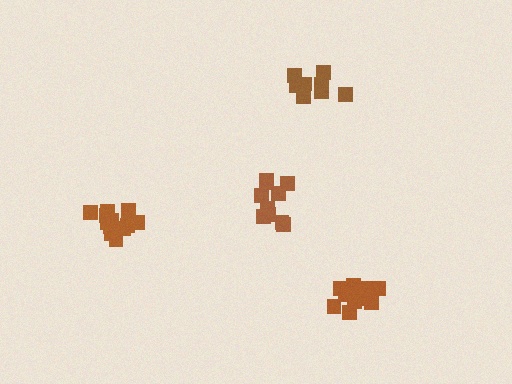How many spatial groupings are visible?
There are 4 spatial groupings.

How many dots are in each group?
Group 1: 10 dots, Group 2: 13 dots, Group 3: 8 dots, Group 4: 13 dots (44 total).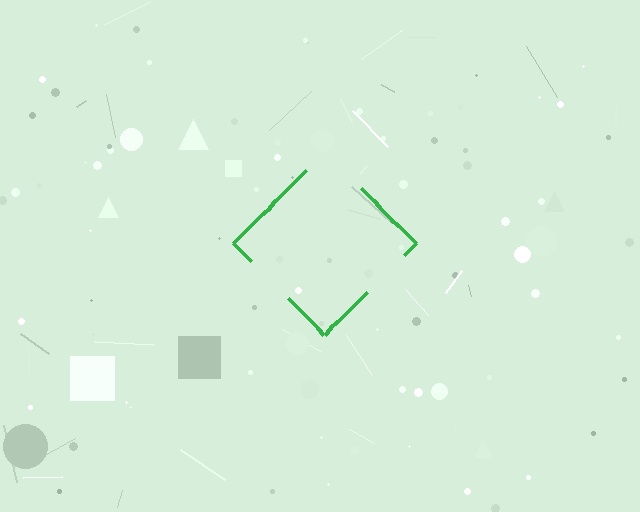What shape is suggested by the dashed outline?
The dashed outline suggests a diamond.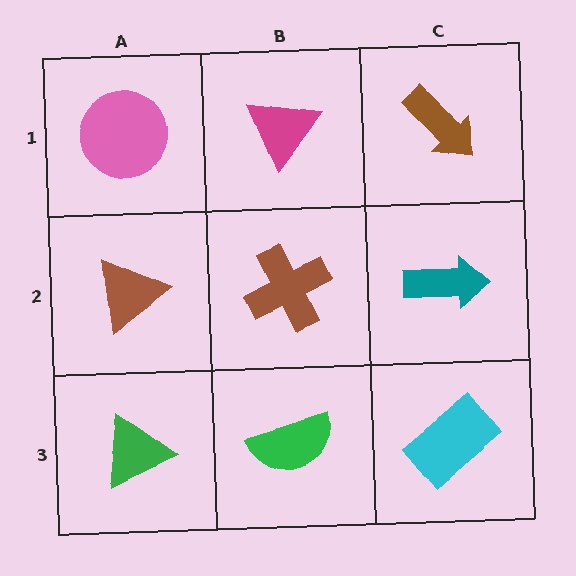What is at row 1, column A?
A pink circle.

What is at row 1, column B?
A magenta triangle.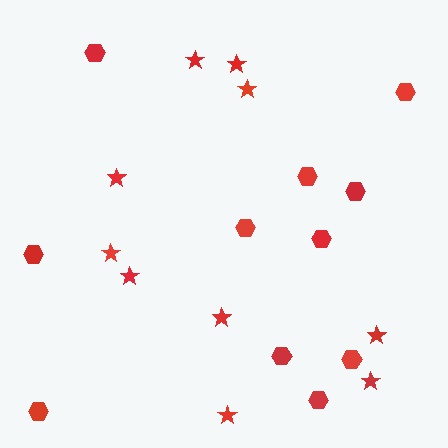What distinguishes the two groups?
There are 2 groups: one group of hexagons (11) and one group of stars (10).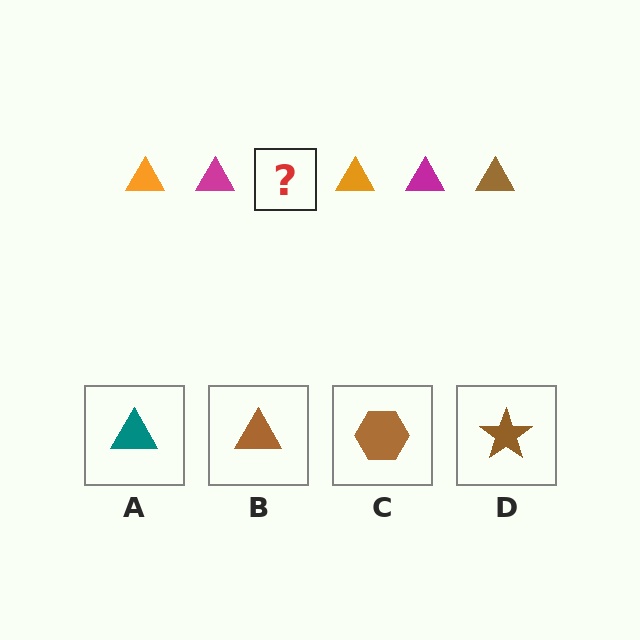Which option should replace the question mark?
Option B.